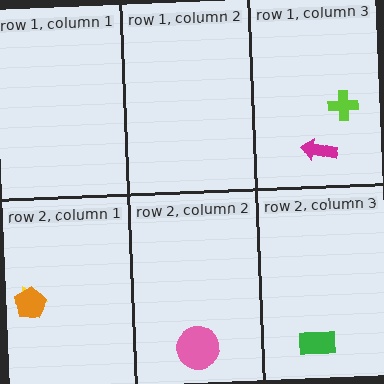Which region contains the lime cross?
The row 1, column 3 region.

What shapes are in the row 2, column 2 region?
The pink circle.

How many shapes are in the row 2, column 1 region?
2.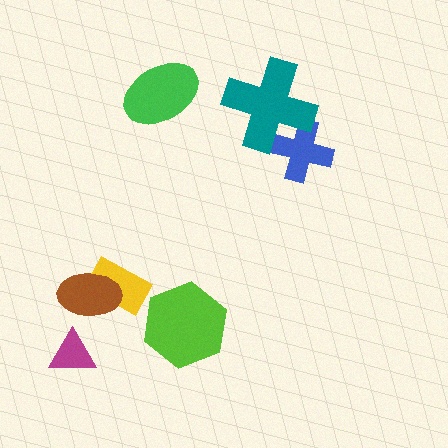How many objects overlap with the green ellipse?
0 objects overlap with the green ellipse.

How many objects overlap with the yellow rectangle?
1 object overlaps with the yellow rectangle.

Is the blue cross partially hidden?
Yes, it is partially covered by another shape.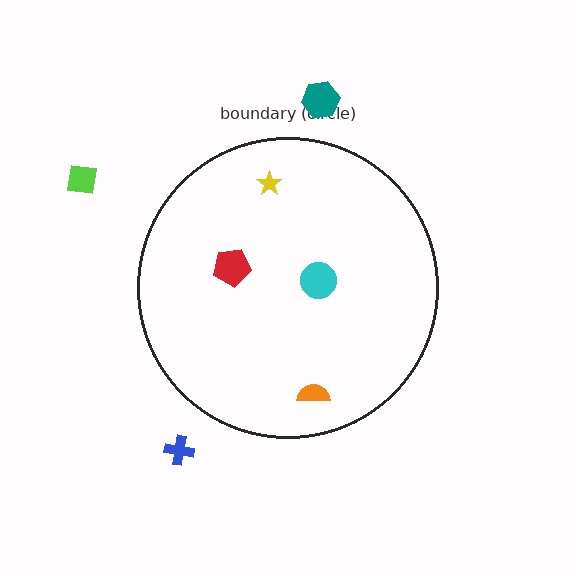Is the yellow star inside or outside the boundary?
Inside.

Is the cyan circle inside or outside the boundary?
Inside.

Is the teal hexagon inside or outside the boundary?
Outside.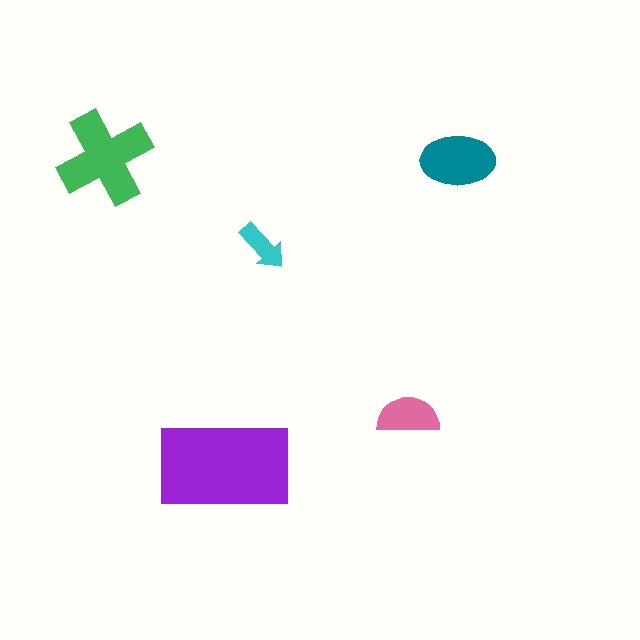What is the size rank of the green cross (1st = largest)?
2nd.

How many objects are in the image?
There are 5 objects in the image.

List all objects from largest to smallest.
The purple rectangle, the green cross, the teal ellipse, the pink semicircle, the cyan arrow.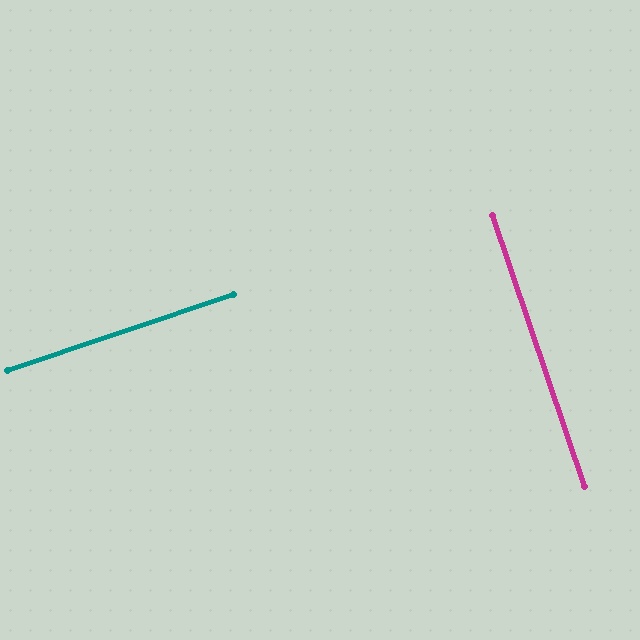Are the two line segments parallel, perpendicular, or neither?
Perpendicular — they meet at approximately 90°.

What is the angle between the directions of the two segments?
Approximately 90 degrees.